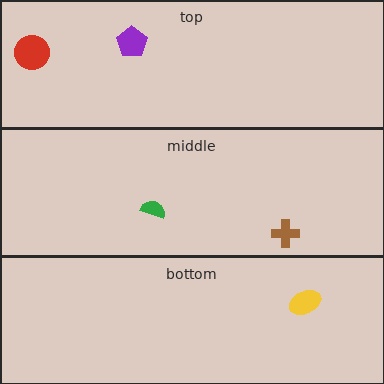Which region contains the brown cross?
The middle region.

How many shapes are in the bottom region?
1.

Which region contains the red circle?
The top region.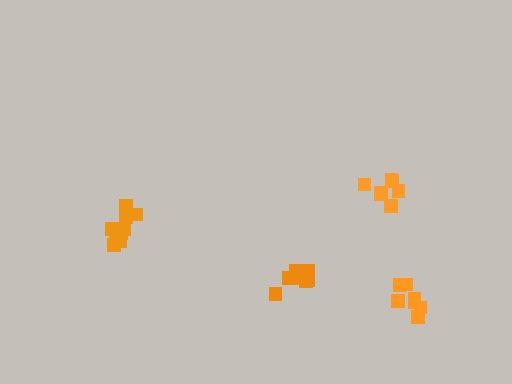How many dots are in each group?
Group 1: 7 dots, Group 2: 8 dots, Group 3: 7 dots, Group 4: 9 dots (31 total).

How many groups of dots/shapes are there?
There are 4 groups.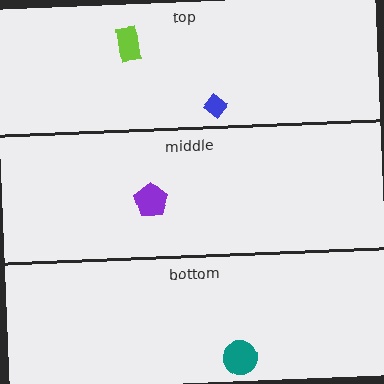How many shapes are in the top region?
2.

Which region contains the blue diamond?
The top region.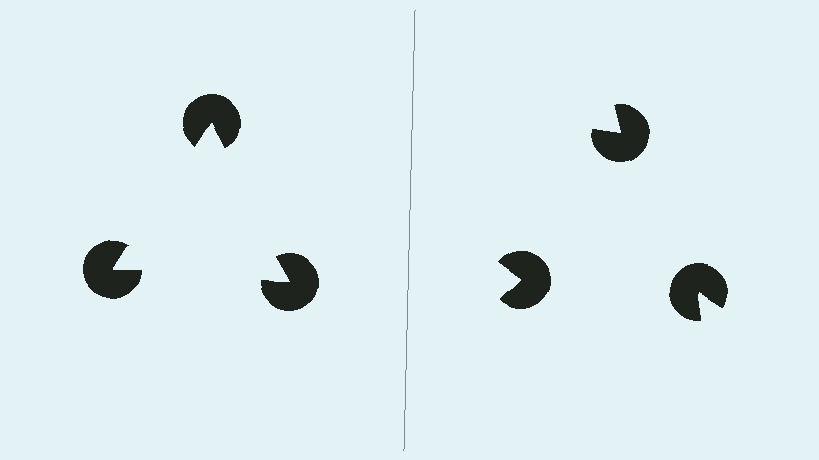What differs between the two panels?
The pac-man discs are positioned identically on both sides; only the wedge orientations differ. On the left they align to a triangle; on the right they are misaligned.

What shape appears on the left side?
An illusory triangle.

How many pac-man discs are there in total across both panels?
6 — 3 on each side.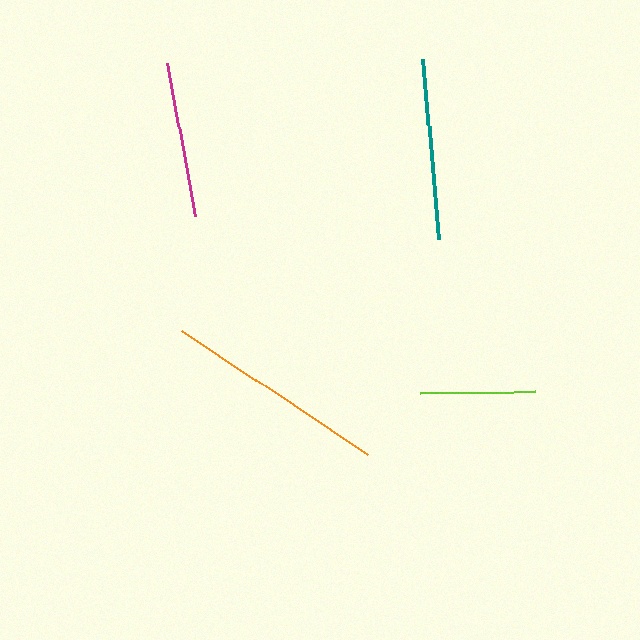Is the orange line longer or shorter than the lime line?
The orange line is longer than the lime line.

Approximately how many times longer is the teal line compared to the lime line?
The teal line is approximately 1.6 times the length of the lime line.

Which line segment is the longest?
The orange line is the longest at approximately 223 pixels.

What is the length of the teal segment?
The teal segment is approximately 181 pixels long.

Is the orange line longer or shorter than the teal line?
The orange line is longer than the teal line.